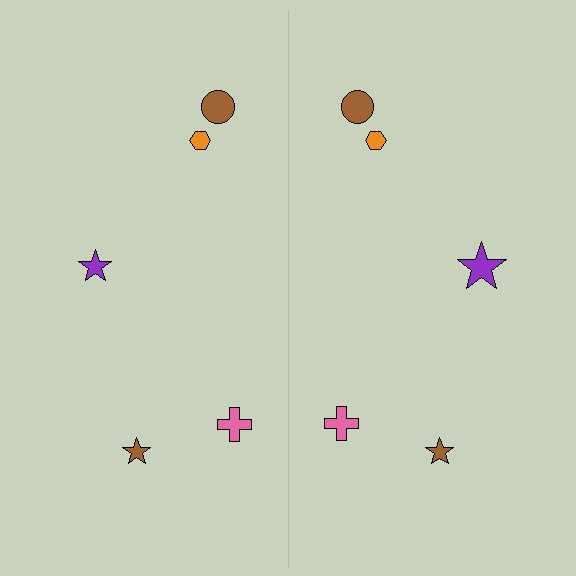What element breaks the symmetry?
The purple star on the right side has a different size than its mirror counterpart.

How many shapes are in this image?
There are 10 shapes in this image.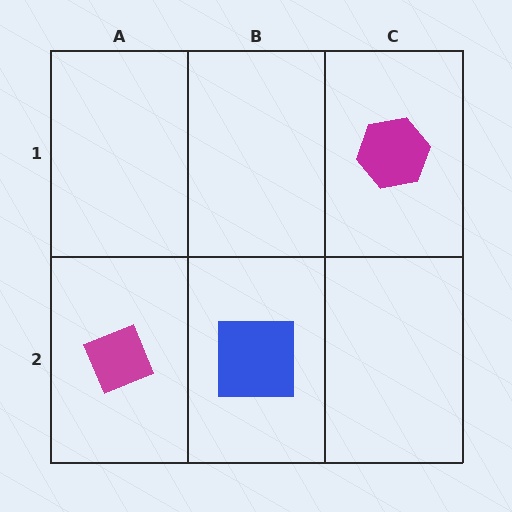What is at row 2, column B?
A blue square.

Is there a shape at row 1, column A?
No, that cell is empty.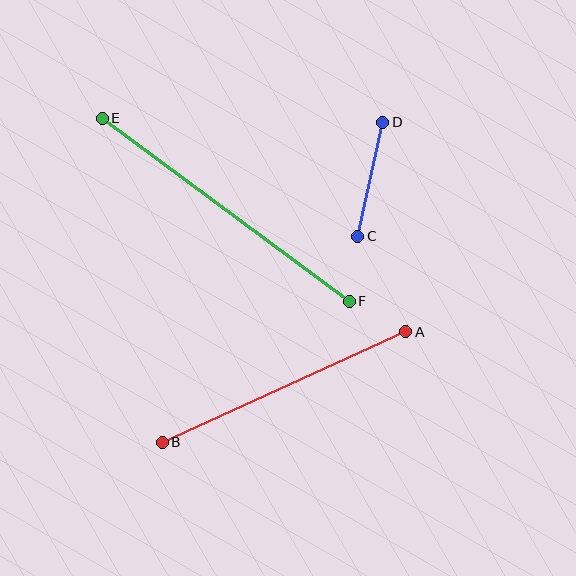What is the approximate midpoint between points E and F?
The midpoint is at approximately (226, 210) pixels.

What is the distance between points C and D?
The distance is approximately 117 pixels.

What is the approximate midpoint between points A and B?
The midpoint is at approximately (284, 387) pixels.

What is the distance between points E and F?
The distance is approximately 308 pixels.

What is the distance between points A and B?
The distance is approximately 267 pixels.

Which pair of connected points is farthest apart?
Points E and F are farthest apart.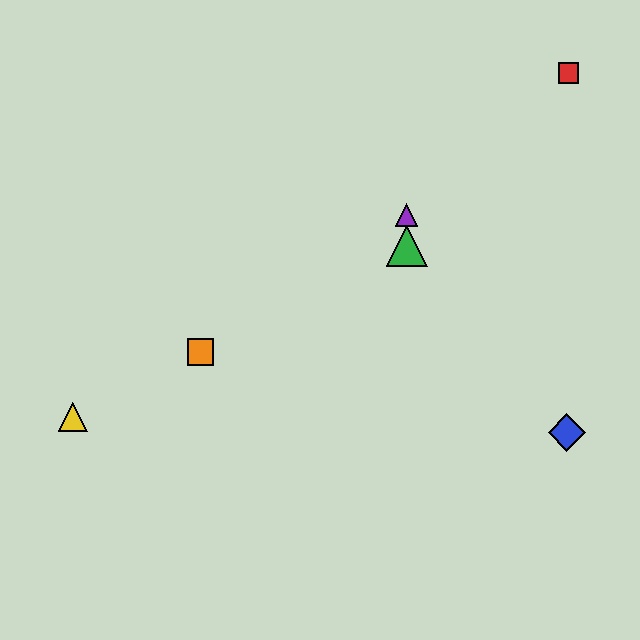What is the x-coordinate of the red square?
The red square is at x≈569.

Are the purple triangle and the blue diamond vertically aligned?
No, the purple triangle is at x≈407 and the blue diamond is at x≈567.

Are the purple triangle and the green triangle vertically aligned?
Yes, both are at x≈407.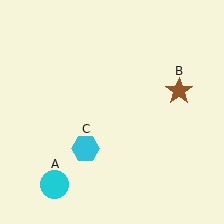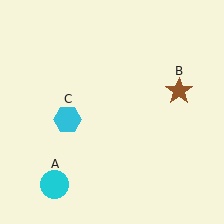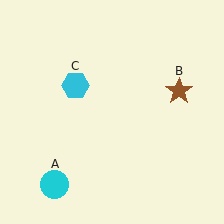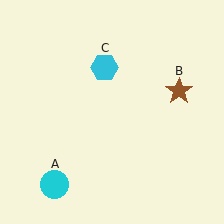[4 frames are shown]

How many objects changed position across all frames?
1 object changed position: cyan hexagon (object C).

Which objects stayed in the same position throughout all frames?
Cyan circle (object A) and brown star (object B) remained stationary.